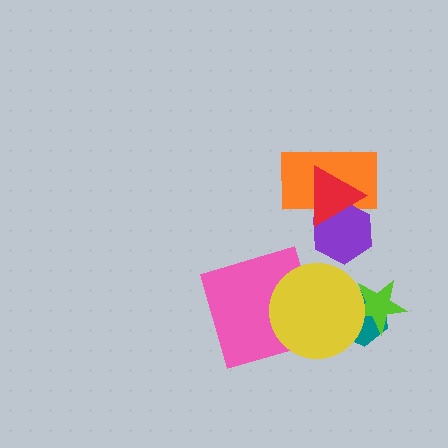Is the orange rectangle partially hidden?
Yes, it is partially covered by another shape.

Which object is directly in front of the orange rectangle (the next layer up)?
The purple hexagon is directly in front of the orange rectangle.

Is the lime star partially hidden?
Yes, it is partially covered by another shape.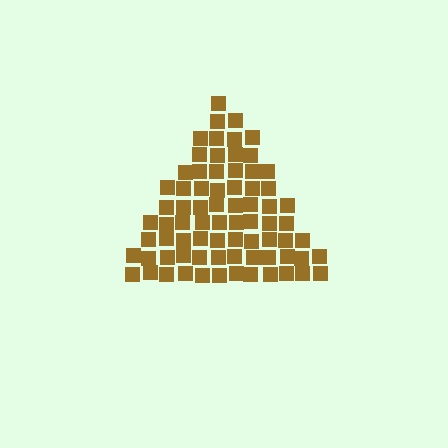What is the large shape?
The large shape is a triangle.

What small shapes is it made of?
It is made of small squares.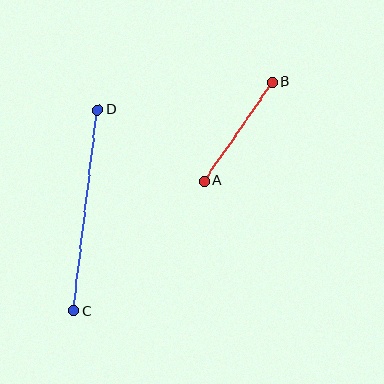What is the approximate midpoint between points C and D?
The midpoint is at approximately (86, 210) pixels.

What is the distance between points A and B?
The distance is approximately 120 pixels.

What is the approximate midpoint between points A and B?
The midpoint is at approximately (238, 131) pixels.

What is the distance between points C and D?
The distance is approximately 203 pixels.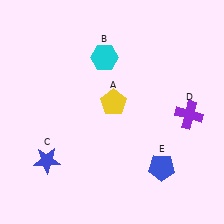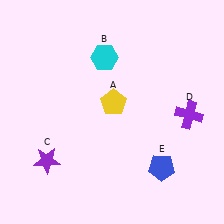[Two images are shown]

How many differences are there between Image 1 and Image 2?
There is 1 difference between the two images.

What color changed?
The star (C) changed from blue in Image 1 to purple in Image 2.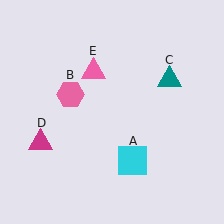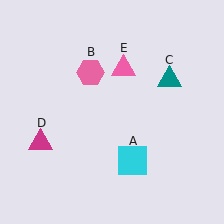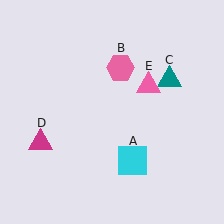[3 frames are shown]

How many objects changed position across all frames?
2 objects changed position: pink hexagon (object B), pink triangle (object E).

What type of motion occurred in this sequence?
The pink hexagon (object B), pink triangle (object E) rotated clockwise around the center of the scene.